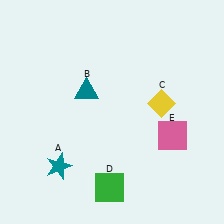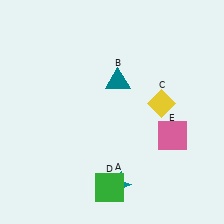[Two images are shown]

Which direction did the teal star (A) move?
The teal star (A) moved right.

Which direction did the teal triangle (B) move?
The teal triangle (B) moved right.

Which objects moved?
The objects that moved are: the teal star (A), the teal triangle (B).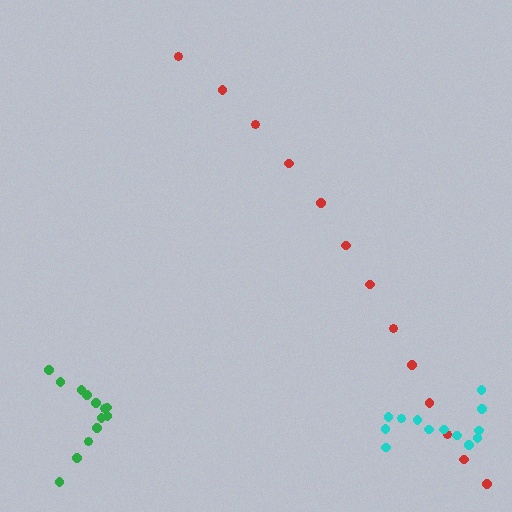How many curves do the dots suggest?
There are 3 distinct paths.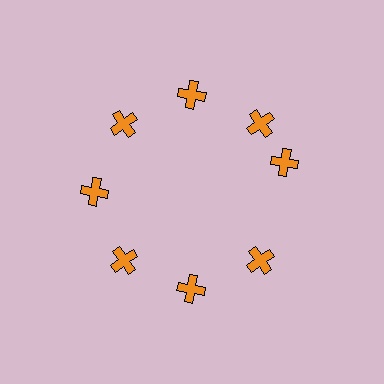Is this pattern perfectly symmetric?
No. The 8 orange crosses are arranged in a ring, but one element near the 3 o'clock position is rotated out of alignment along the ring, breaking the 8-fold rotational symmetry.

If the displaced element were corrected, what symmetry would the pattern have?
It would have 8-fold rotational symmetry — the pattern would map onto itself every 45 degrees.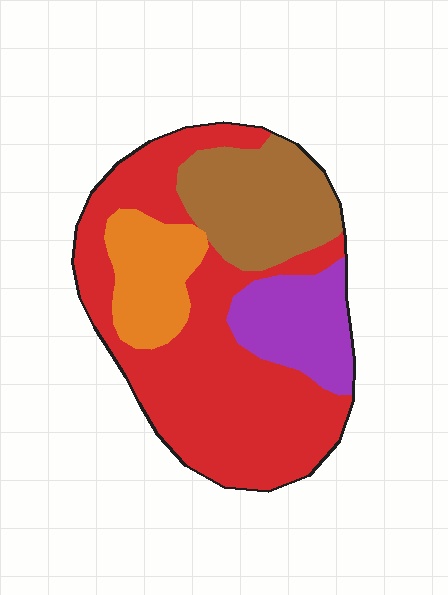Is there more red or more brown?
Red.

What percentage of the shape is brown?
Brown takes up between a sixth and a third of the shape.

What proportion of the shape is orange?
Orange takes up about one eighth (1/8) of the shape.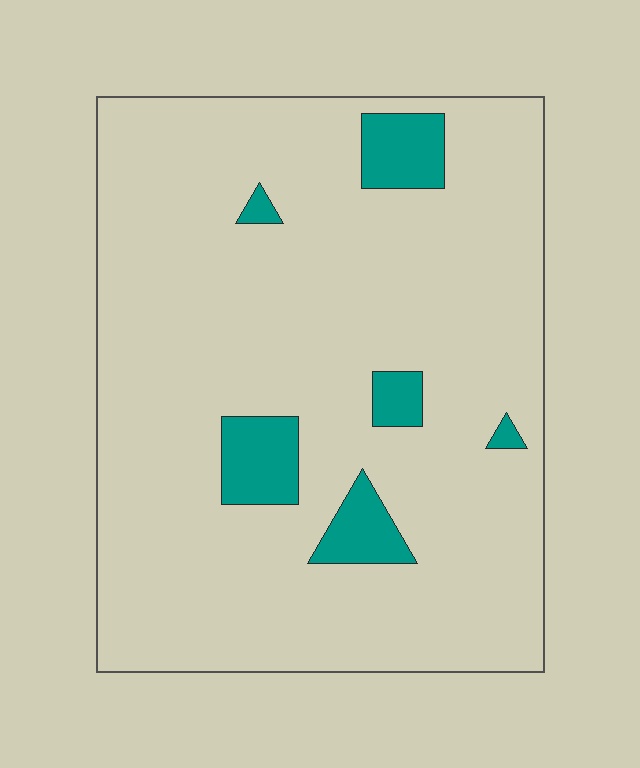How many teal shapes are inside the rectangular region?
6.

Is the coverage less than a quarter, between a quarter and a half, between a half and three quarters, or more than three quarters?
Less than a quarter.